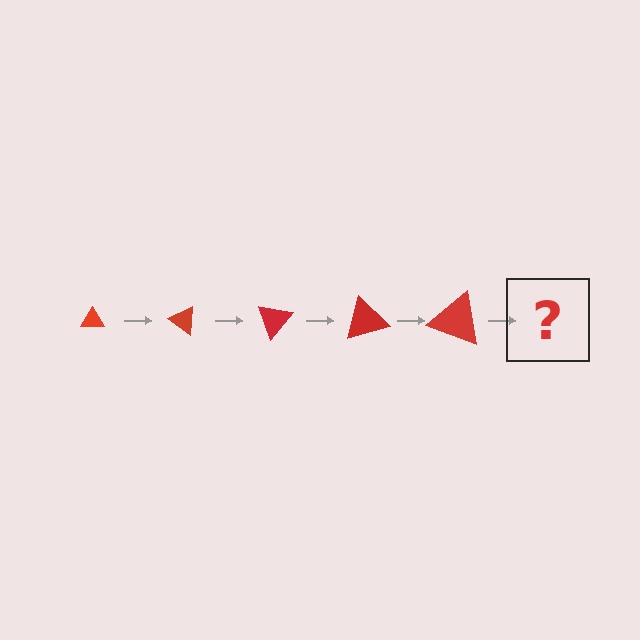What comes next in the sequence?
The next element should be a triangle, larger than the previous one and rotated 175 degrees from the start.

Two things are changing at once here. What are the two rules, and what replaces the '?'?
The two rules are that the triangle grows larger each step and it rotates 35 degrees each step. The '?' should be a triangle, larger than the previous one and rotated 175 degrees from the start.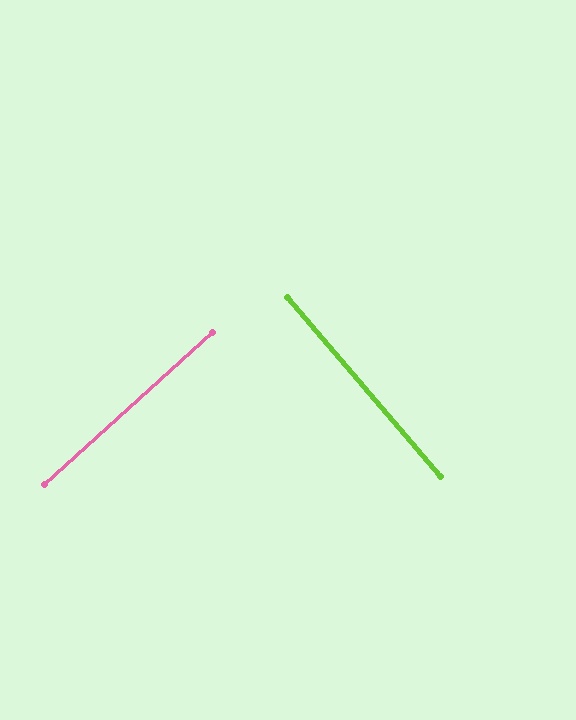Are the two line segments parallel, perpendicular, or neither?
Perpendicular — they meet at approximately 88°.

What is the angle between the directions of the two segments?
Approximately 88 degrees.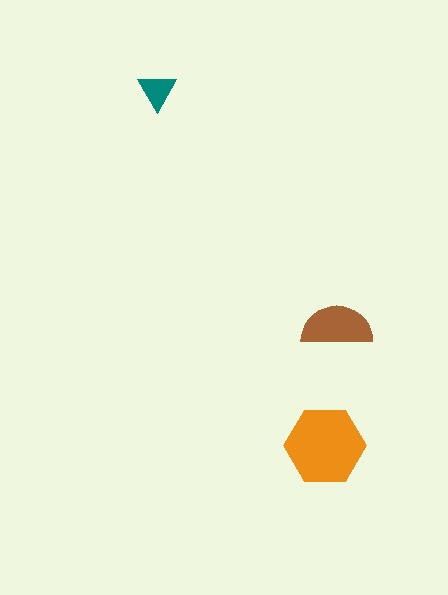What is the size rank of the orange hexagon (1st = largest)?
1st.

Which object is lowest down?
The orange hexagon is bottommost.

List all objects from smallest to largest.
The teal triangle, the brown semicircle, the orange hexagon.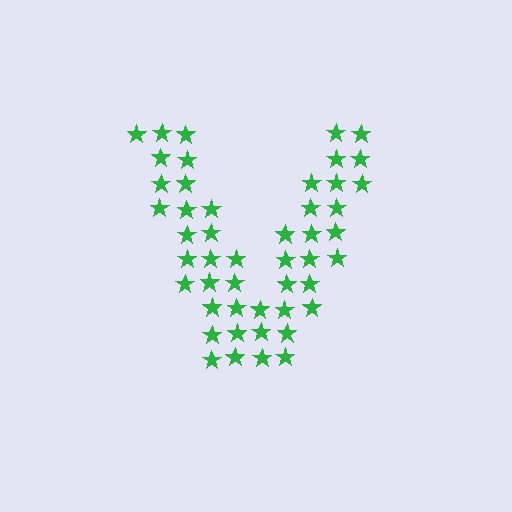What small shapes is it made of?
It is made of small stars.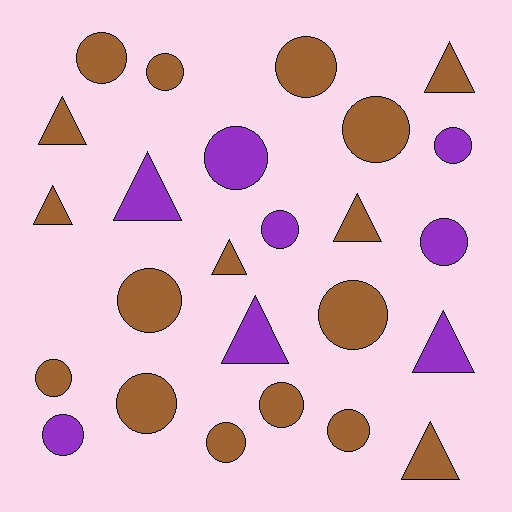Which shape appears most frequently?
Circle, with 16 objects.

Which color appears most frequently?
Brown, with 17 objects.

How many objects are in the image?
There are 25 objects.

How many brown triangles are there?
There are 6 brown triangles.